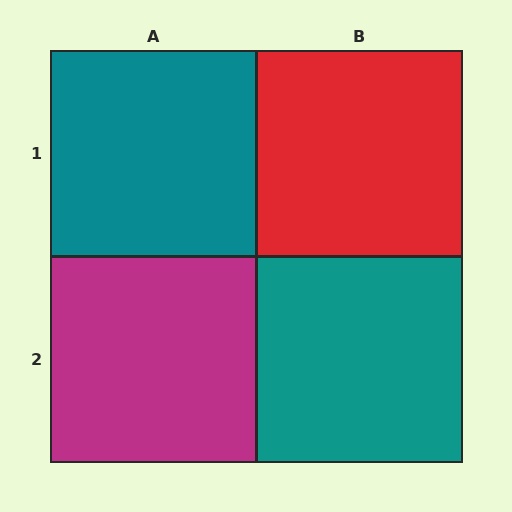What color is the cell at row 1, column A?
Teal.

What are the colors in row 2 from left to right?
Magenta, teal.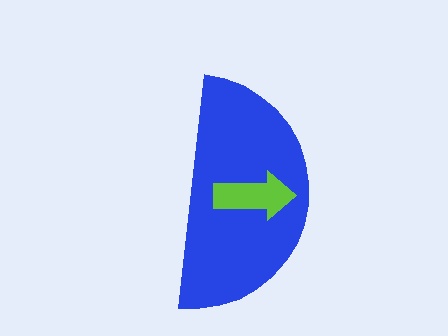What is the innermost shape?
The lime arrow.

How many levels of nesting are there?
2.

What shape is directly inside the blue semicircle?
The lime arrow.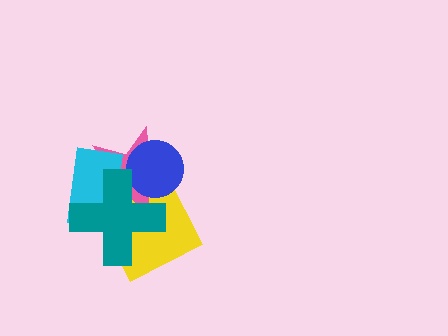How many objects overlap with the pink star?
4 objects overlap with the pink star.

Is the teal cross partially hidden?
No, no other shape covers it.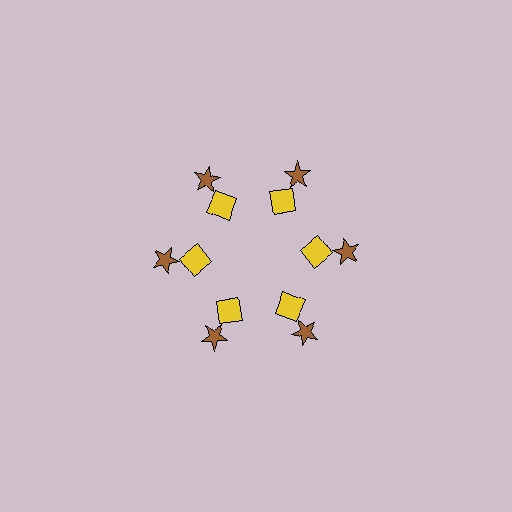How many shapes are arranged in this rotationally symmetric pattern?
There are 12 shapes, arranged in 6 groups of 2.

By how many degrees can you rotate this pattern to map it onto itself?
The pattern maps onto itself every 60 degrees of rotation.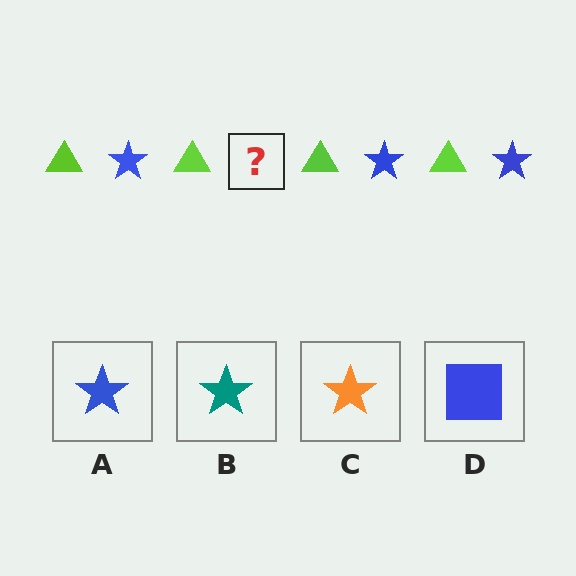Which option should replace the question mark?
Option A.